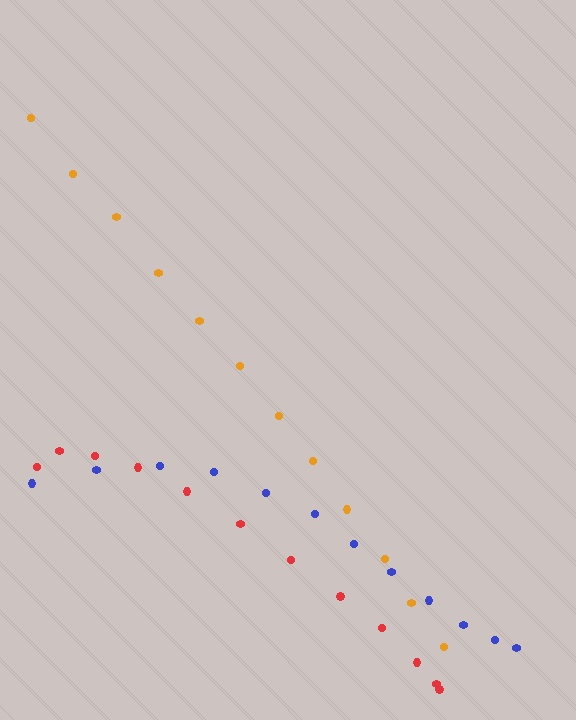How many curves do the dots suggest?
There are 3 distinct paths.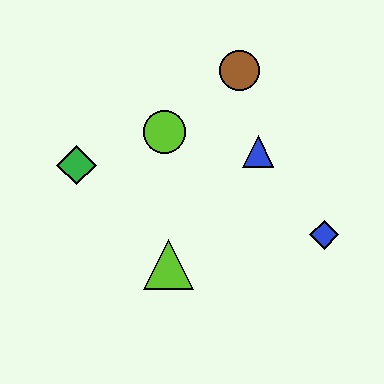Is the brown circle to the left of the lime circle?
No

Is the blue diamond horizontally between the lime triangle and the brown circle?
No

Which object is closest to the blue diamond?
The blue triangle is closest to the blue diamond.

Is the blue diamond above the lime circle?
No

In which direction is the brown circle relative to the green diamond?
The brown circle is to the right of the green diamond.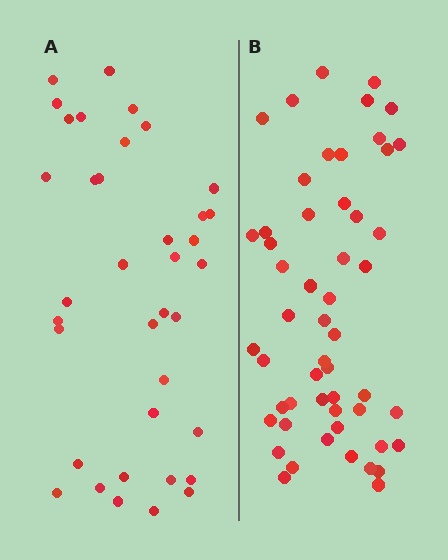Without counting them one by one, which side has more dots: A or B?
Region B (the right region) has more dots.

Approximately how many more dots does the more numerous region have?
Region B has approximately 15 more dots than region A.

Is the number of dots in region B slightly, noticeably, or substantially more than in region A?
Region B has noticeably more, but not dramatically so. The ratio is roughly 1.4 to 1.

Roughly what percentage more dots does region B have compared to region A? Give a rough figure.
About 45% more.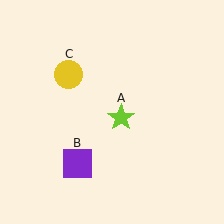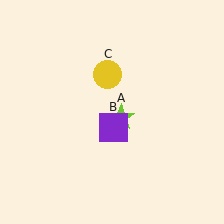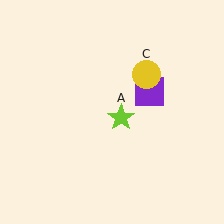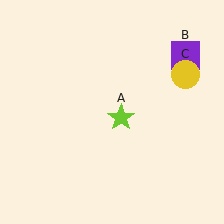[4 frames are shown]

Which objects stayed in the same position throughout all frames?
Lime star (object A) remained stationary.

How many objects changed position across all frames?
2 objects changed position: purple square (object B), yellow circle (object C).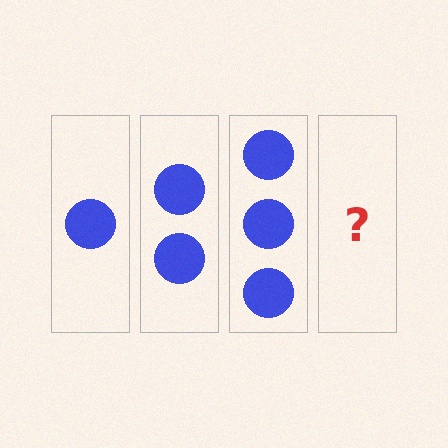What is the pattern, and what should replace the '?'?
The pattern is that each step adds one more circle. The '?' should be 4 circles.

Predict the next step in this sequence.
The next step is 4 circles.